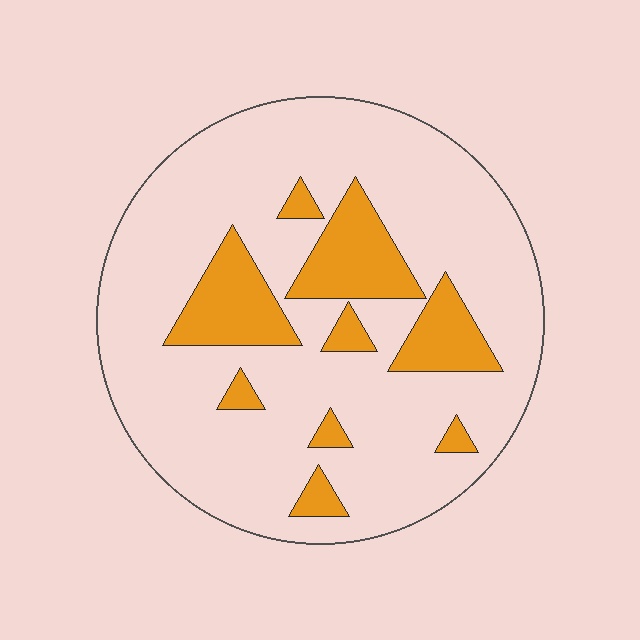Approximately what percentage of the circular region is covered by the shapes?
Approximately 20%.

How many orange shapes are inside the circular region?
9.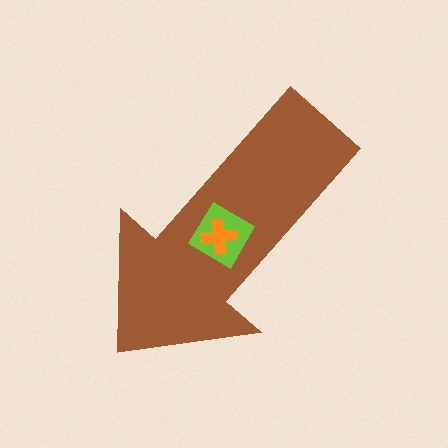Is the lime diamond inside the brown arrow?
Yes.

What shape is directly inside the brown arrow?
The lime diamond.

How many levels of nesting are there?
3.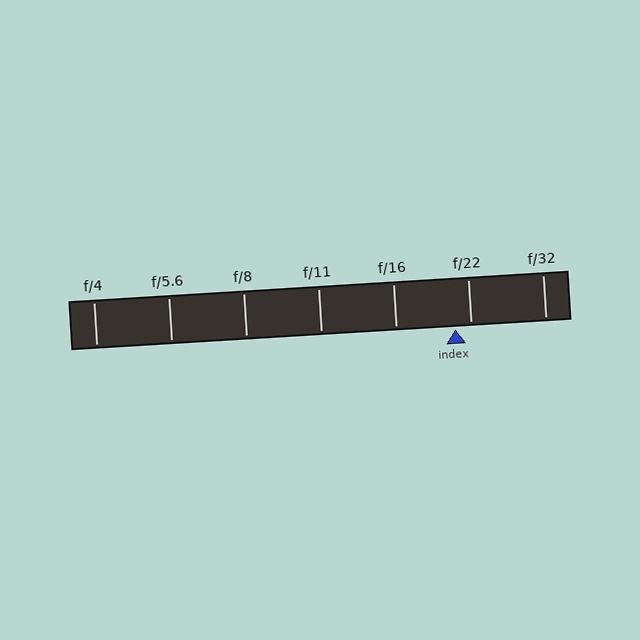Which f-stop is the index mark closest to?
The index mark is closest to f/22.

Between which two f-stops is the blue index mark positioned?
The index mark is between f/16 and f/22.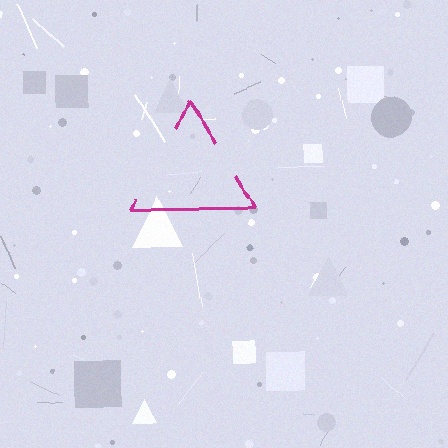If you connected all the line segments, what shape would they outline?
They would outline a triangle.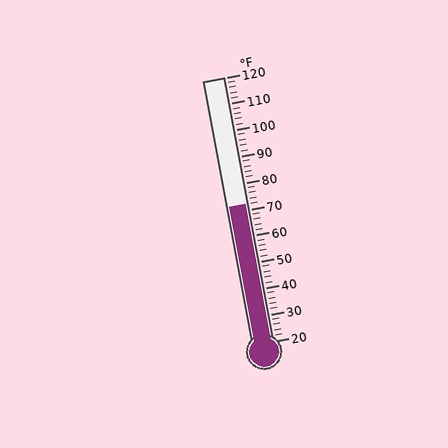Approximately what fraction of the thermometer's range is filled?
The thermometer is filled to approximately 50% of its range.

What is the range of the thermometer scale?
The thermometer scale ranges from 20°F to 120°F.